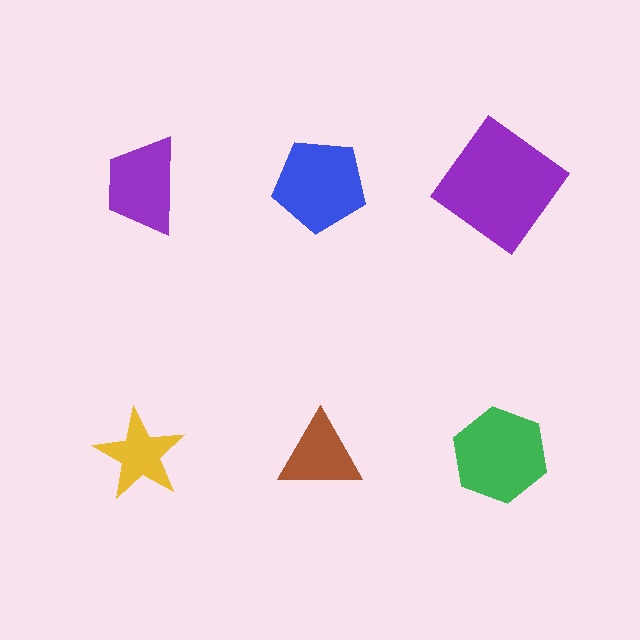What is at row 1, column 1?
A purple trapezoid.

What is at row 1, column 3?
A purple diamond.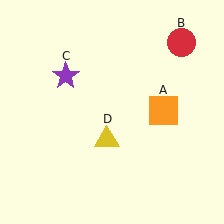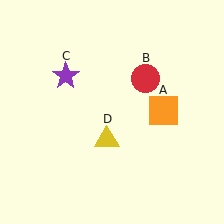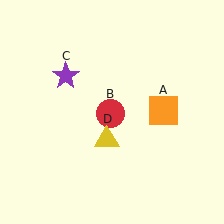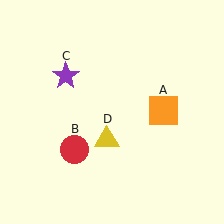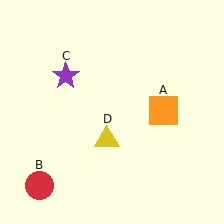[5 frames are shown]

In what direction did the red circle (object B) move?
The red circle (object B) moved down and to the left.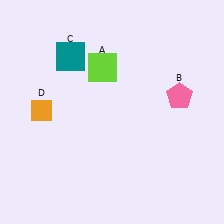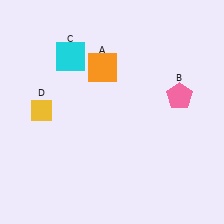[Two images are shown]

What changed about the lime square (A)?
In Image 1, A is lime. In Image 2, it changed to orange.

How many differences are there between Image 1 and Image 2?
There are 3 differences between the two images.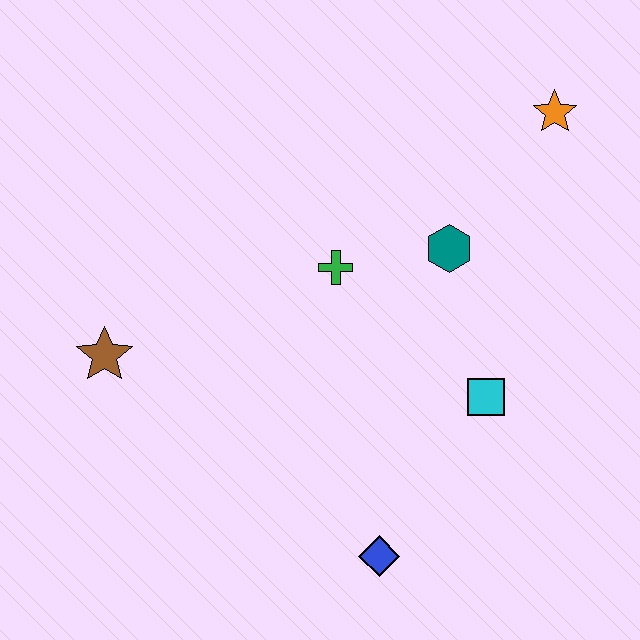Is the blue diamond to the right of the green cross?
Yes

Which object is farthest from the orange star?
The brown star is farthest from the orange star.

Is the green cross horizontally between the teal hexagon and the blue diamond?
No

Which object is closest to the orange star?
The teal hexagon is closest to the orange star.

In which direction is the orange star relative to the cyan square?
The orange star is above the cyan square.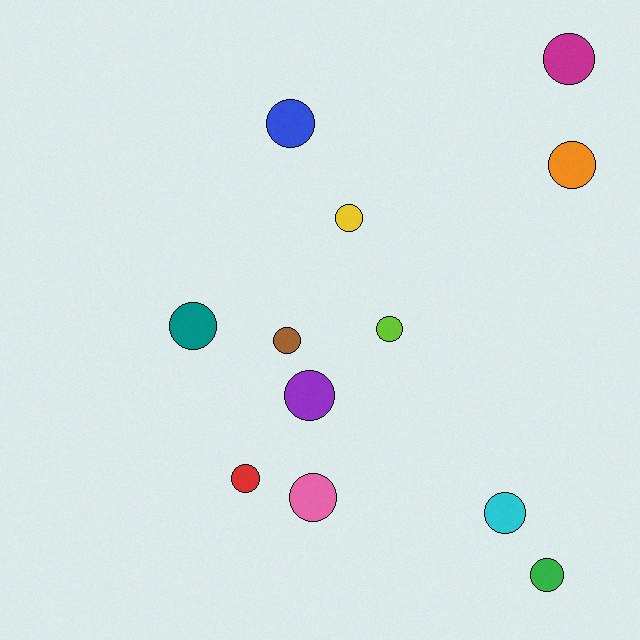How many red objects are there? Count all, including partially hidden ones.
There is 1 red object.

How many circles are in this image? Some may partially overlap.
There are 12 circles.